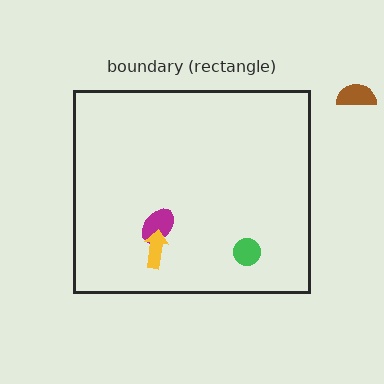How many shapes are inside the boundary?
3 inside, 1 outside.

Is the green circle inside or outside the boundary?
Inside.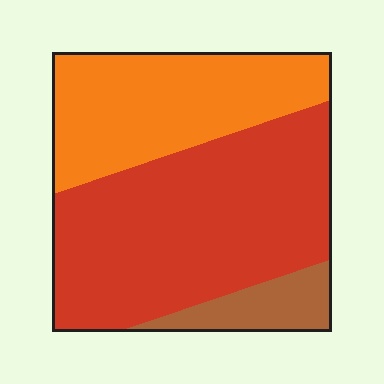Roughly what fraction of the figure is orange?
Orange covers 34% of the figure.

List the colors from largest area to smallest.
From largest to smallest: red, orange, brown.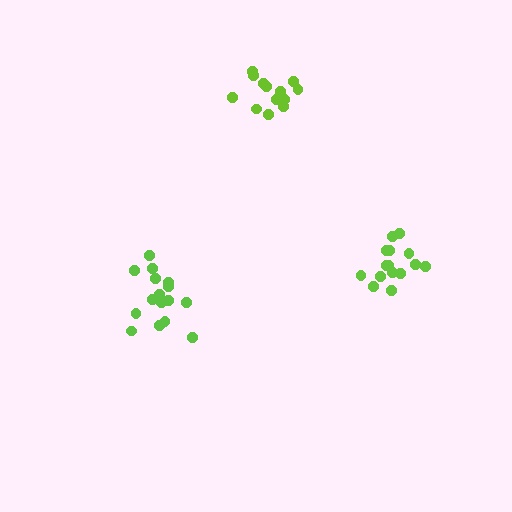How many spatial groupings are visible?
There are 3 spatial groupings.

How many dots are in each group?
Group 1: 16 dots, Group 2: 13 dots, Group 3: 15 dots (44 total).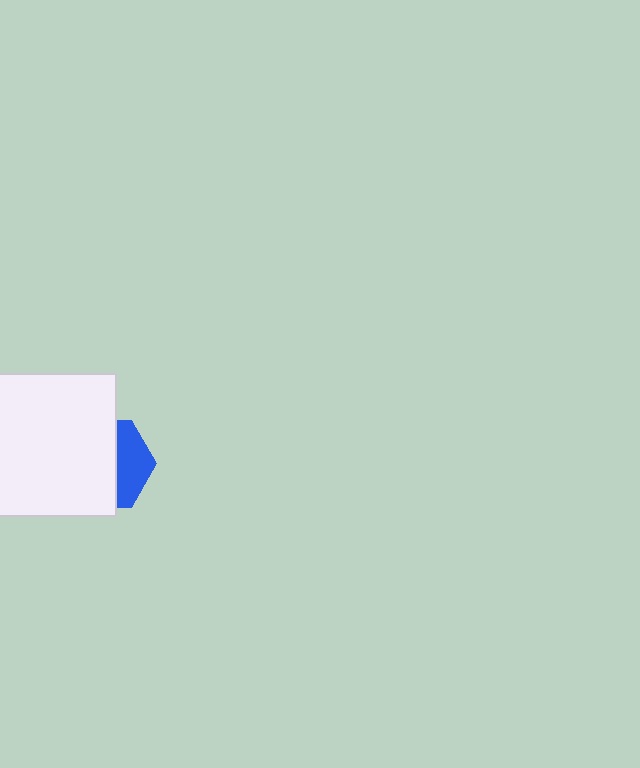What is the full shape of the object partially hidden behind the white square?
The partially hidden object is a blue hexagon.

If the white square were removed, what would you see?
You would see the complete blue hexagon.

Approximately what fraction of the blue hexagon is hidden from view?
Roughly 65% of the blue hexagon is hidden behind the white square.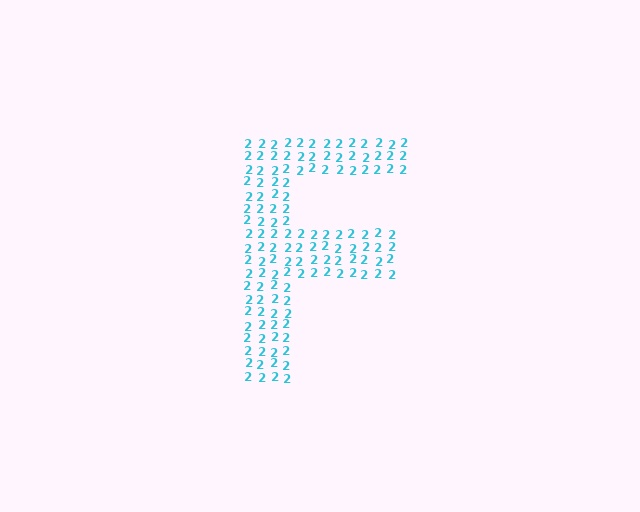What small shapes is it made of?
It is made of small digit 2's.